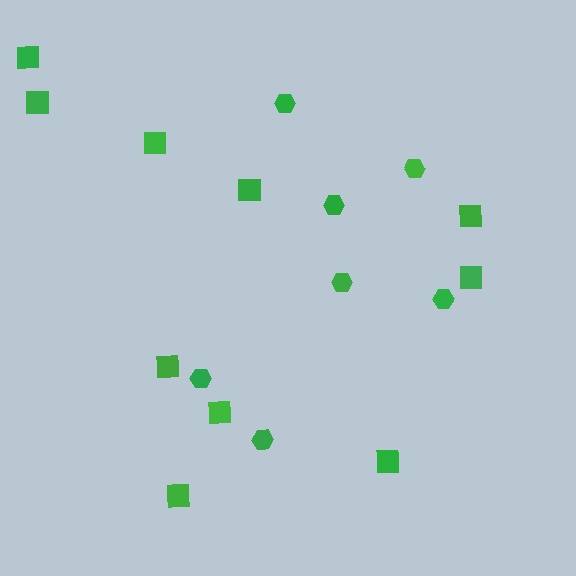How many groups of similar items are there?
There are 2 groups: one group of hexagons (7) and one group of squares (10).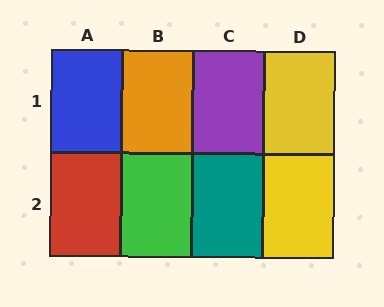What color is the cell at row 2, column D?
Yellow.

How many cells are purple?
1 cell is purple.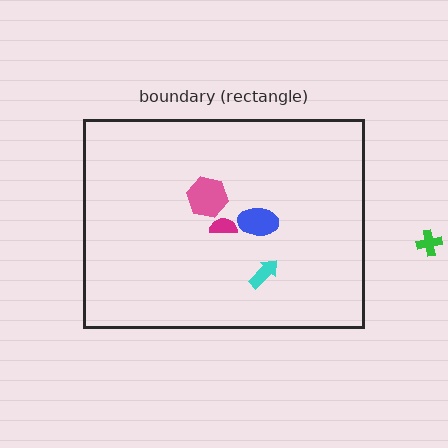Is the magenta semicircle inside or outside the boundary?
Inside.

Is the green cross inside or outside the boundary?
Outside.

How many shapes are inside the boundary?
4 inside, 1 outside.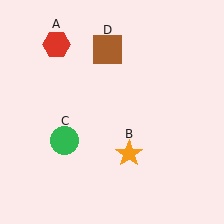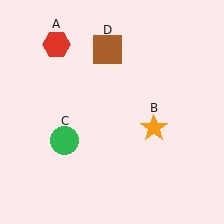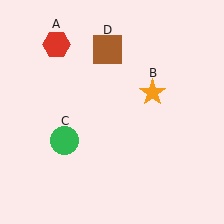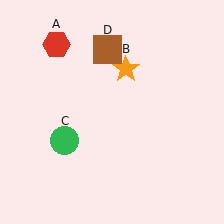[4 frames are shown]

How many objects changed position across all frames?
1 object changed position: orange star (object B).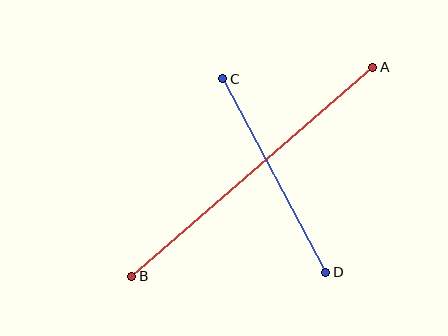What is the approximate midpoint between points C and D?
The midpoint is at approximately (274, 175) pixels.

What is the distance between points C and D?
The distance is approximately 219 pixels.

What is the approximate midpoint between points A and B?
The midpoint is at approximately (252, 172) pixels.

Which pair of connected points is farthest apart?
Points A and B are farthest apart.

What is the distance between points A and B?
The distance is approximately 319 pixels.